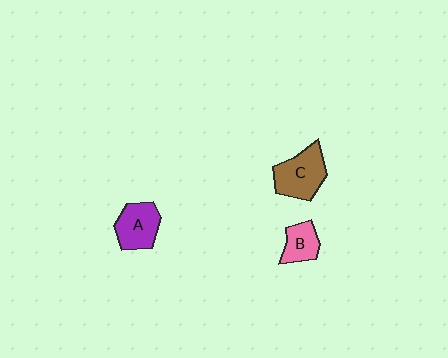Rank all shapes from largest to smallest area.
From largest to smallest: C (brown), A (purple), B (pink).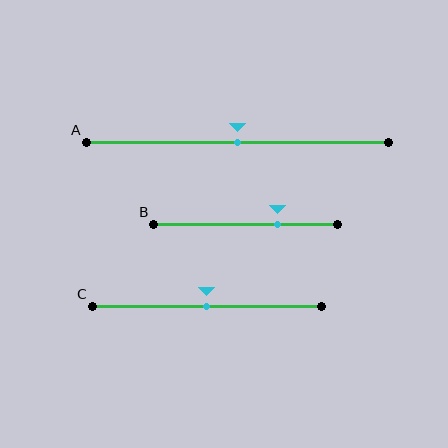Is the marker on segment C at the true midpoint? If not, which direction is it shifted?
Yes, the marker on segment C is at the true midpoint.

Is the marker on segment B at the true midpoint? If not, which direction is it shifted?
No, the marker on segment B is shifted to the right by about 18% of the segment length.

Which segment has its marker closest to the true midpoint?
Segment A has its marker closest to the true midpoint.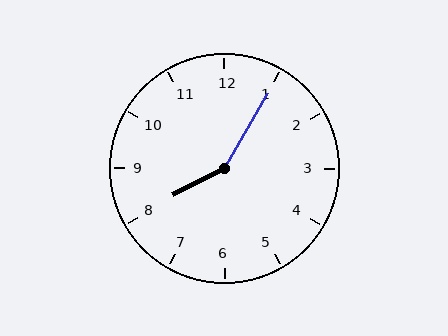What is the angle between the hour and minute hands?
Approximately 148 degrees.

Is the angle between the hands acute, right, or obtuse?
It is obtuse.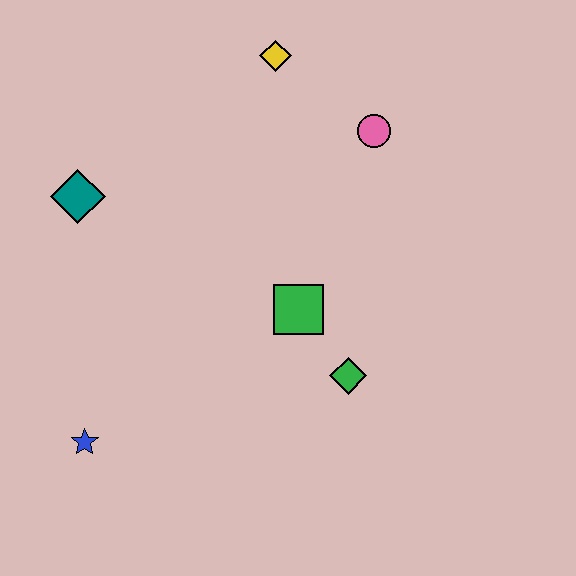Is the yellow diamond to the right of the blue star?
Yes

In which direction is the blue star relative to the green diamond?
The blue star is to the left of the green diamond.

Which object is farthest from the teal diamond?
The green diamond is farthest from the teal diamond.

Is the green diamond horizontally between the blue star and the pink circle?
Yes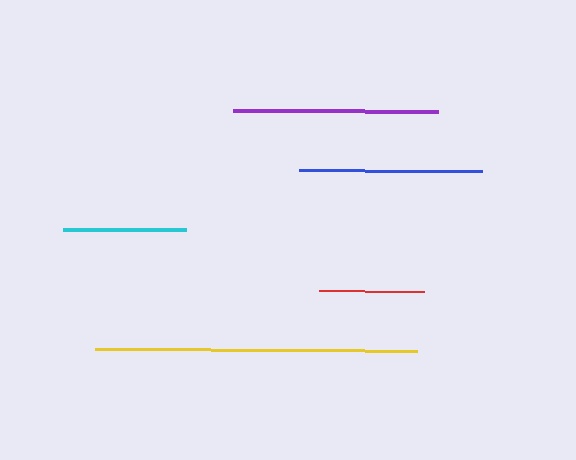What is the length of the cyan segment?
The cyan segment is approximately 122 pixels long.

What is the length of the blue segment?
The blue segment is approximately 183 pixels long.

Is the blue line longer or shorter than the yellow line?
The yellow line is longer than the blue line.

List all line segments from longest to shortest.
From longest to shortest: yellow, purple, blue, cyan, red.